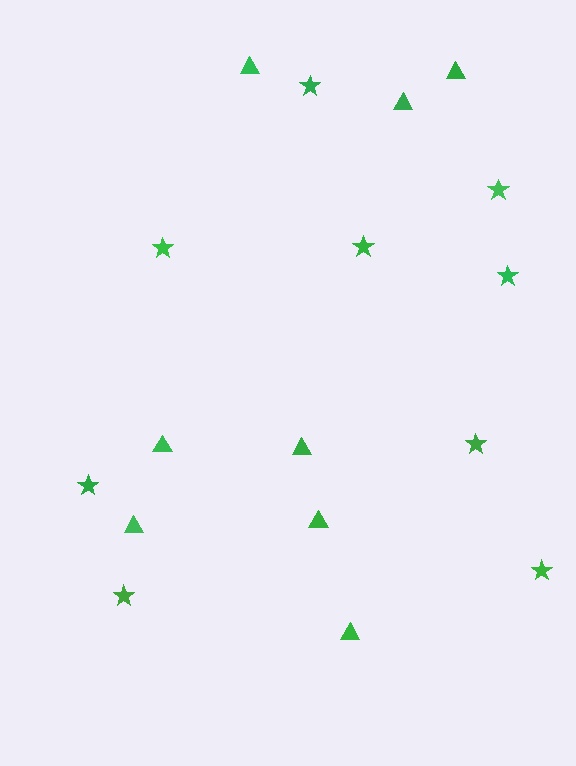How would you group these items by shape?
There are 2 groups: one group of triangles (8) and one group of stars (9).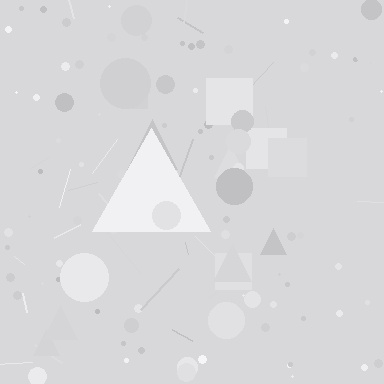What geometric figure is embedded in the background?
A triangle is embedded in the background.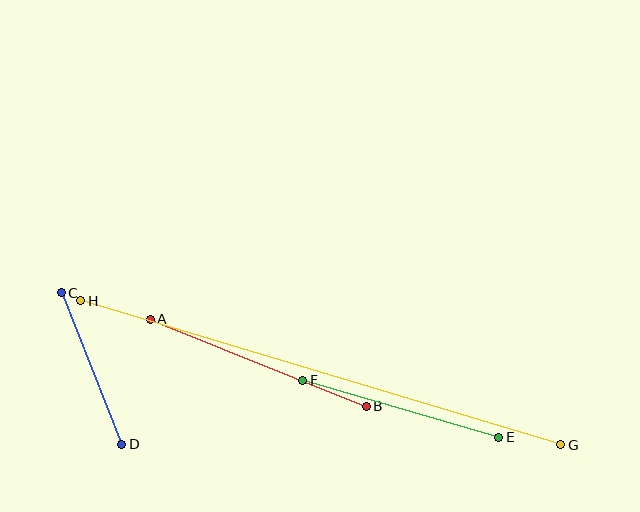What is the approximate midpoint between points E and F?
The midpoint is at approximately (401, 409) pixels.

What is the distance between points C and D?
The distance is approximately 163 pixels.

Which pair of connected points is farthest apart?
Points G and H are farthest apart.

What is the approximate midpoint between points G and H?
The midpoint is at approximately (321, 373) pixels.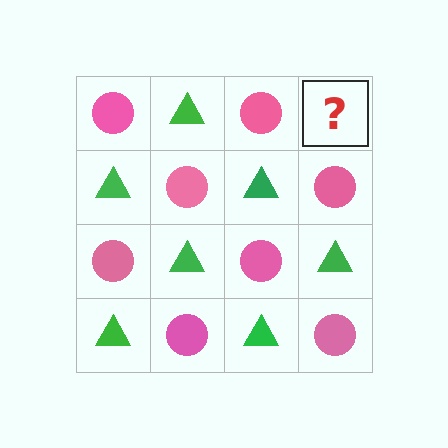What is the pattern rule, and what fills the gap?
The rule is that it alternates pink circle and green triangle in a checkerboard pattern. The gap should be filled with a green triangle.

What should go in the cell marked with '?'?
The missing cell should contain a green triangle.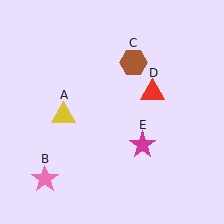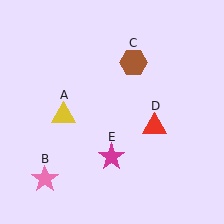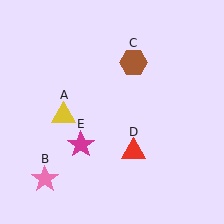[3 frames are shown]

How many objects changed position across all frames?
2 objects changed position: red triangle (object D), magenta star (object E).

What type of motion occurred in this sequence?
The red triangle (object D), magenta star (object E) rotated clockwise around the center of the scene.